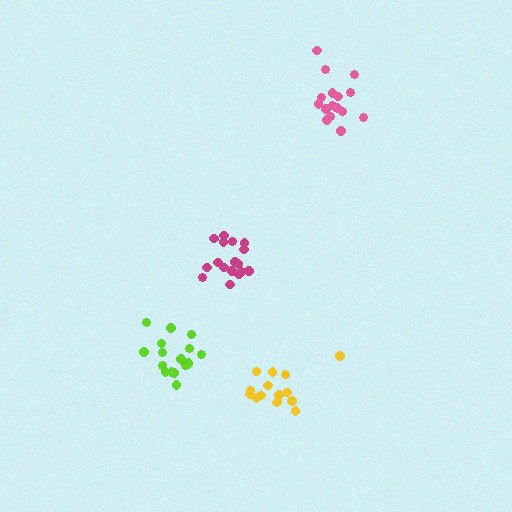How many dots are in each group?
Group 1: 17 dots, Group 2: 18 dots, Group 3: 17 dots, Group 4: 14 dots (66 total).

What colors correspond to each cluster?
The clusters are colored: pink, magenta, lime, yellow.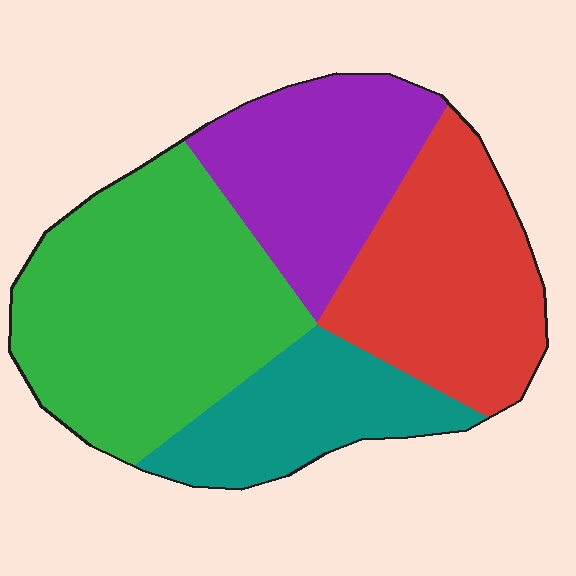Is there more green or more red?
Green.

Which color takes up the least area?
Teal, at roughly 15%.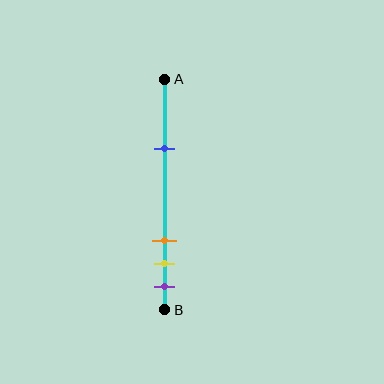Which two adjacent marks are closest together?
The yellow and purple marks are the closest adjacent pair.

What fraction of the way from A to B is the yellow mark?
The yellow mark is approximately 80% (0.8) of the way from A to B.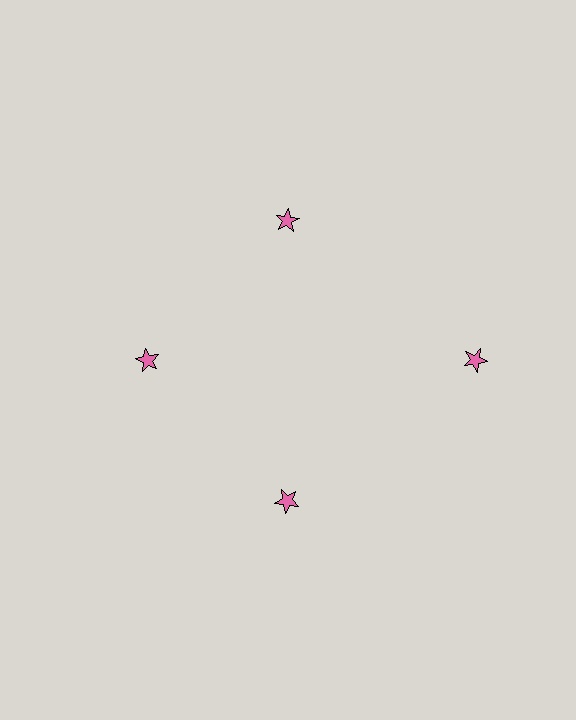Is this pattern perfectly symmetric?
No. The 4 pink stars are arranged in a ring, but one element near the 3 o'clock position is pushed outward from the center, breaking the 4-fold rotational symmetry.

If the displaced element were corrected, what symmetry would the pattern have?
It would have 4-fold rotational symmetry — the pattern would map onto itself every 90 degrees.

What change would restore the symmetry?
The symmetry would be restored by moving it inward, back onto the ring so that all 4 stars sit at equal angles and equal distance from the center.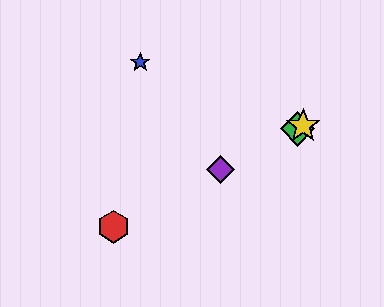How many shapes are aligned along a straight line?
4 shapes (the red hexagon, the green diamond, the yellow star, the purple diamond) are aligned along a straight line.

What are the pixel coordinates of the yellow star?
The yellow star is at (303, 126).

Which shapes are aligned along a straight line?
The red hexagon, the green diamond, the yellow star, the purple diamond are aligned along a straight line.